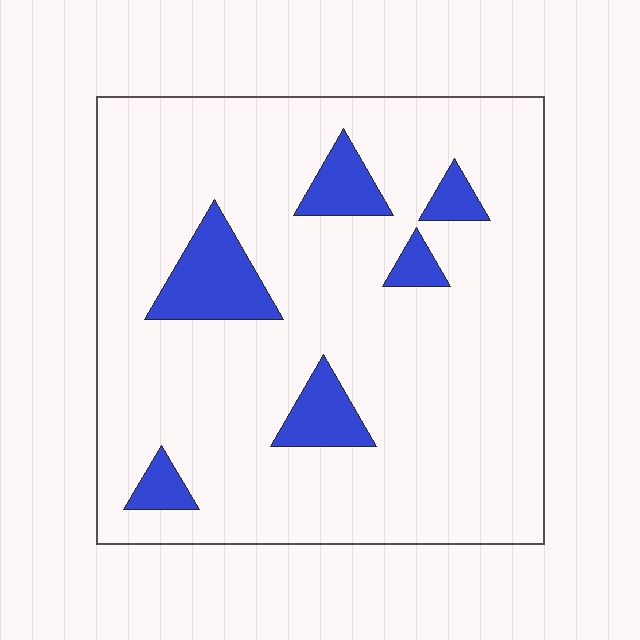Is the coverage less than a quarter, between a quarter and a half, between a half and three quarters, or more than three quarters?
Less than a quarter.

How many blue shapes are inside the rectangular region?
6.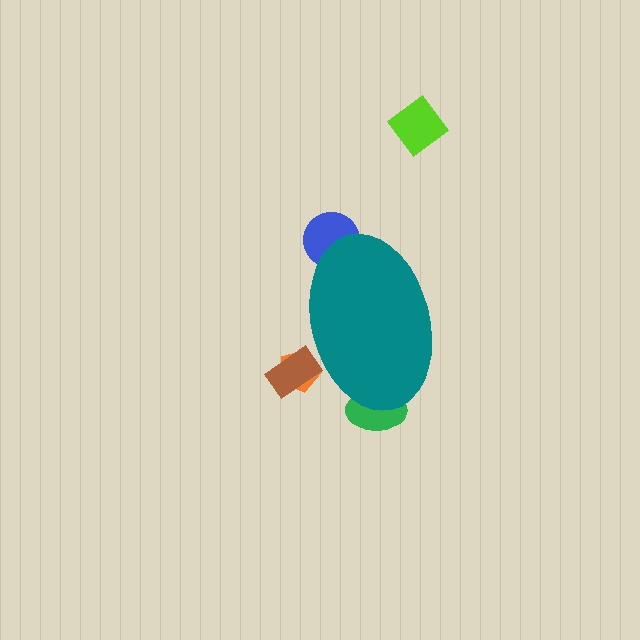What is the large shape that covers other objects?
A teal ellipse.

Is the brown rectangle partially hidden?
Yes, the brown rectangle is partially hidden behind the teal ellipse.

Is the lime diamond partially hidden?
No, the lime diamond is fully visible.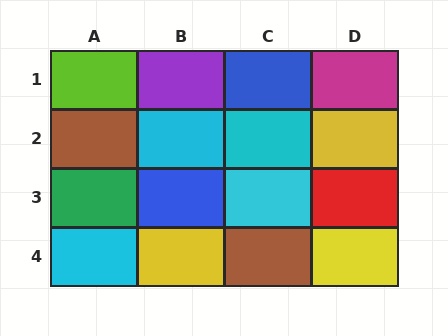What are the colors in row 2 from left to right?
Brown, cyan, cyan, yellow.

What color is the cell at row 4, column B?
Yellow.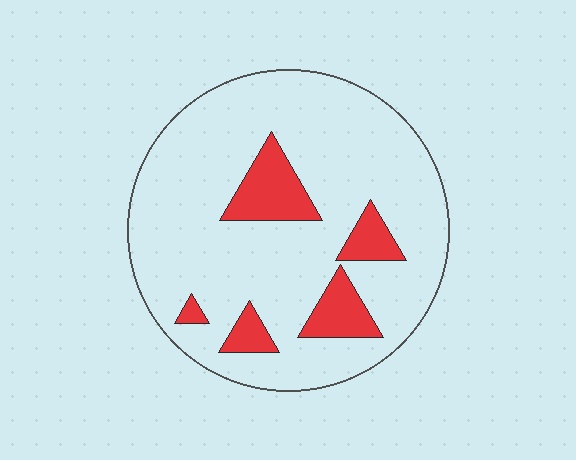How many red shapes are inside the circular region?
5.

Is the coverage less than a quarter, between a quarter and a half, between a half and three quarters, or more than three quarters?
Less than a quarter.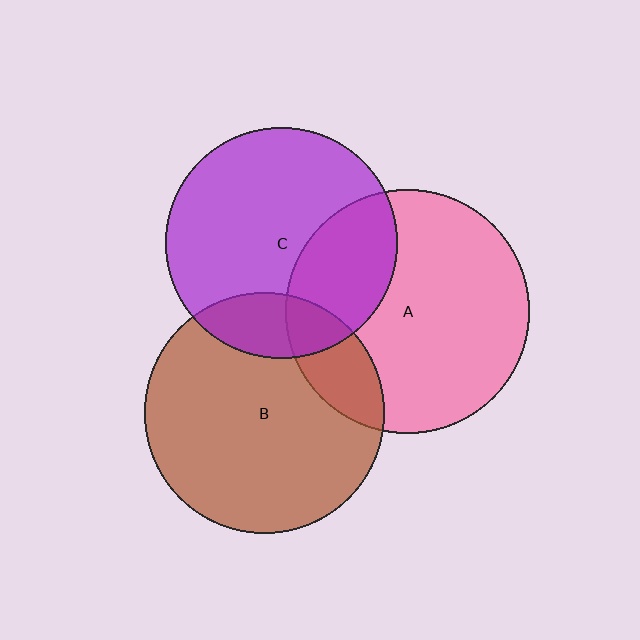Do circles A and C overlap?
Yes.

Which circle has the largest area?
Circle A (pink).